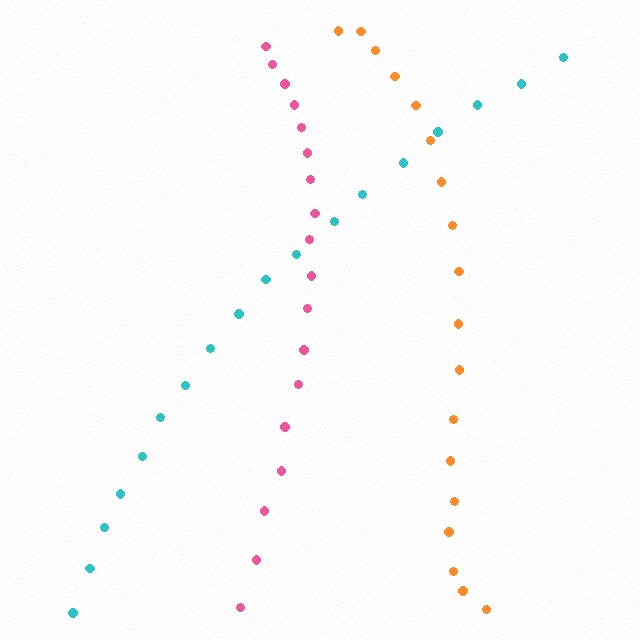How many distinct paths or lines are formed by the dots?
There are 3 distinct paths.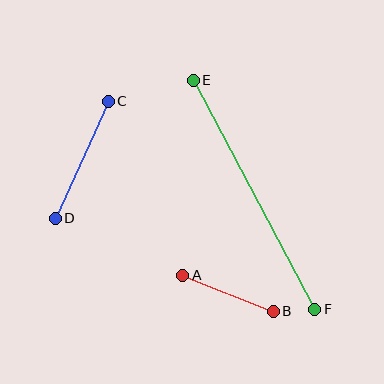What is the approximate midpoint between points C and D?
The midpoint is at approximately (82, 160) pixels.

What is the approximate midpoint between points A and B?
The midpoint is at approximately (228, 293) pixels.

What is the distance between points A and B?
The distance is approximately 97 pixels.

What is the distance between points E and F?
The distance is approximately 259 pixels.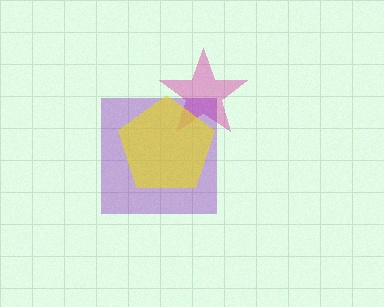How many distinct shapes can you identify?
There are 3 distinct shapes: a magenta star, a purple square, a yellow pentagon.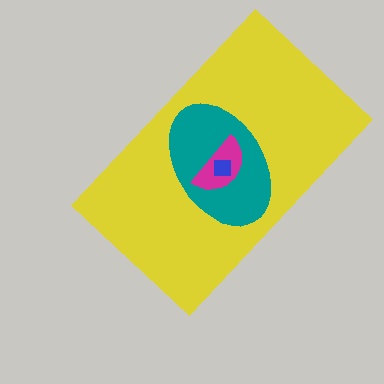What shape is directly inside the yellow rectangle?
The teal ellipse.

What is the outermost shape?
The yellow rectangle.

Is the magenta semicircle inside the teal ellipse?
Yes.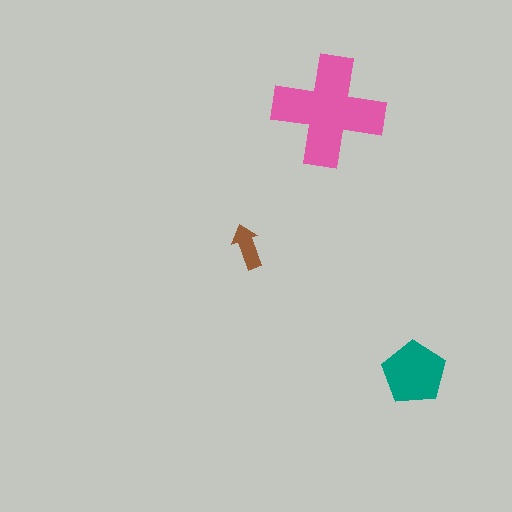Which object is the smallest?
The brown arrow.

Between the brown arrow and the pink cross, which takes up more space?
The pink cross.